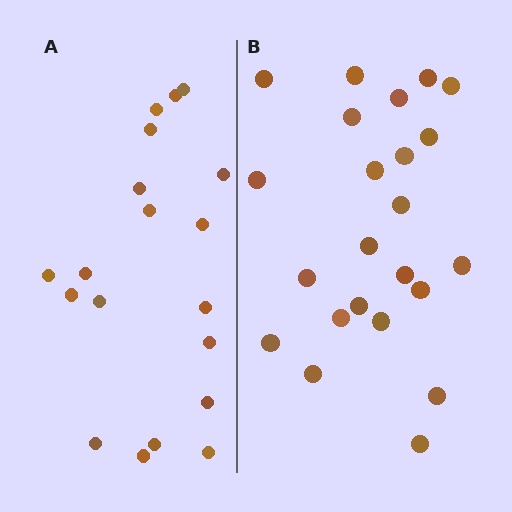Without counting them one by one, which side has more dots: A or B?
Region B (the right region) has more dots.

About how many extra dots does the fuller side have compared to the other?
Region B has about 4 more dots than region A.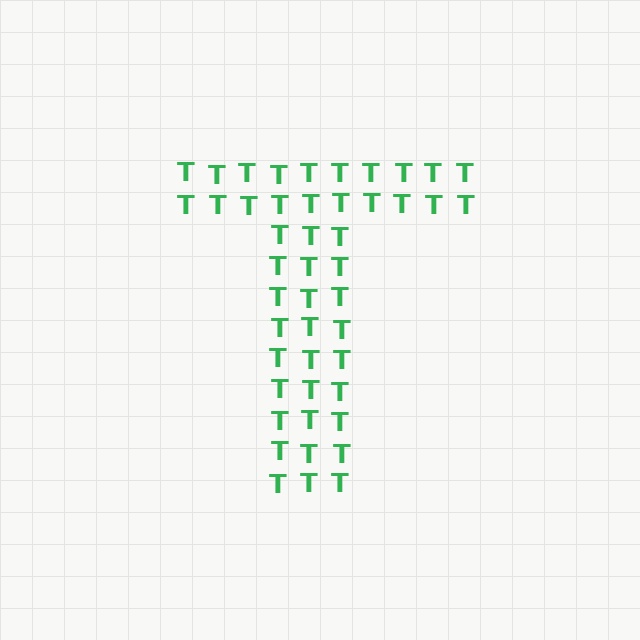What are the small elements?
The small elements are letter T's.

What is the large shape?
The large shape is the letter T.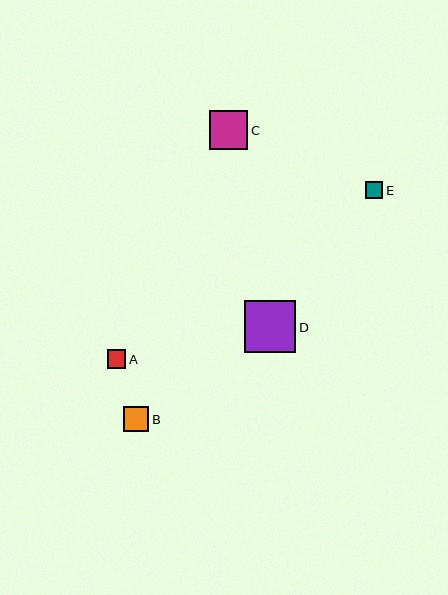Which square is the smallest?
Square E is the smallest with a size of approximately 17 pixels.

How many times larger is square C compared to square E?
Square C is approximately 2.3 times the size of square E.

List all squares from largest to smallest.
From largest to smallest: D, C, B, A, E.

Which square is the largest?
Square D is the largest with a size of approximately 51 pixels.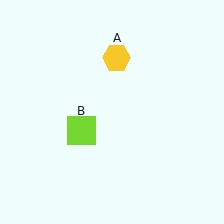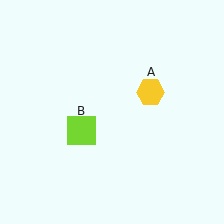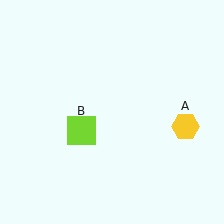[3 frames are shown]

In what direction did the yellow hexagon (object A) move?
The yellow hexagon (object A) moved down and to the right.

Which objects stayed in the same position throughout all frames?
Lime square (object B) remained stationary.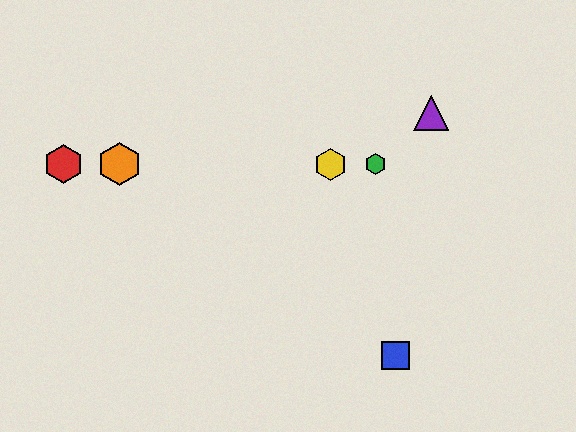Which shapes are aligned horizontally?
The red hexagon, the green hexagon, the yellow hexagon, the orange hexagon are aligned horizontally.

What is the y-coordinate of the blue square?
The blue square is at y≈355.